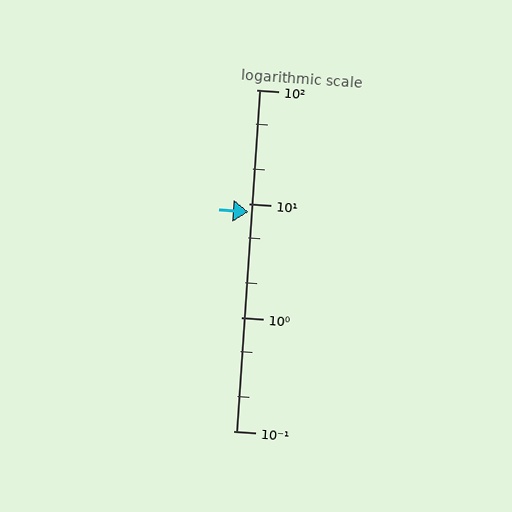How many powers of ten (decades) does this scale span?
The scale spans 3 decades, from 0.1 to 100.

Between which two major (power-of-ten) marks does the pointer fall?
The pointer is between 1 and 10.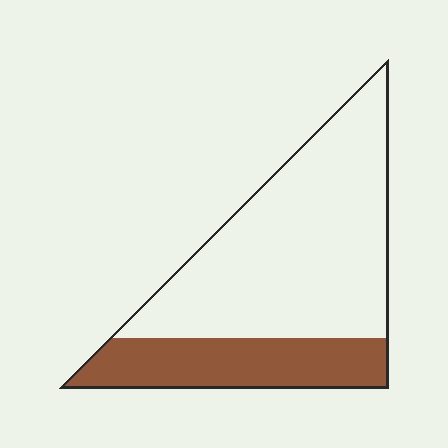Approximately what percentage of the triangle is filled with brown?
Approximately 30%.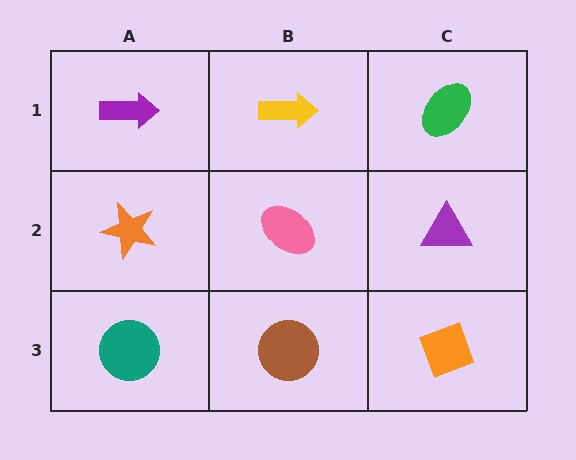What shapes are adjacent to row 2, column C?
A green ellipse (row 1, column C), an orange diamond (row 3, column C), a pink ellipse (row 2, column B).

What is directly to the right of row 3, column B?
An orange diamond.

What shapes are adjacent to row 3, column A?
An orange star (row 2, column A), a brown circle (row 3, column B).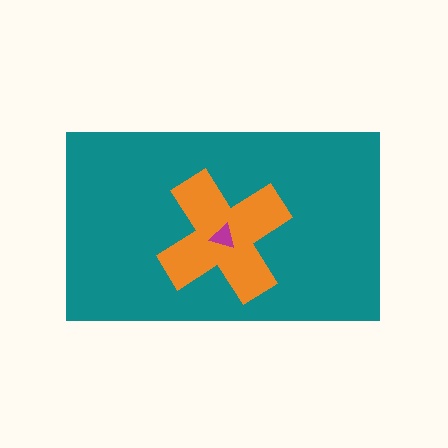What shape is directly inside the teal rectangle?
The orange cross.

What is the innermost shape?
The magenta triangle.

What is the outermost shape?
The teal rectangle.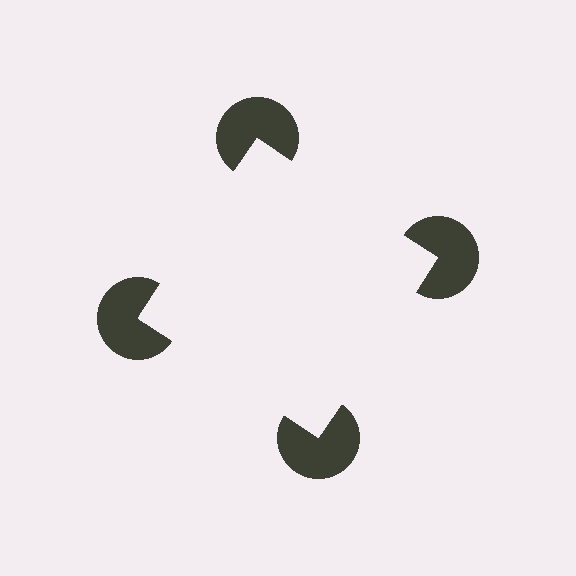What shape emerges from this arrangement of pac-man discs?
An illusory square — its edges are inferred from the aligned wedge cuts in the pac-man discs, not physically drawn.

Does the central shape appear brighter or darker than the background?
It typically appears slightly brighter than the background, even though no actual brightness change is drawn.